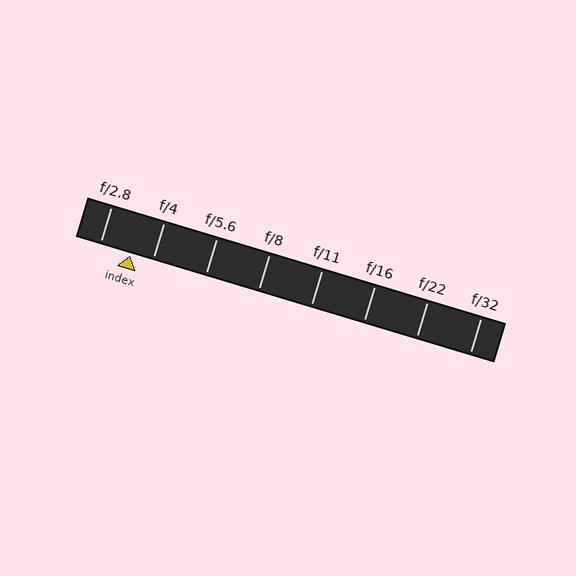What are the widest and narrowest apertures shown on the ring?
The widest aperture shown is f/2.8 and the narrowest is f/32.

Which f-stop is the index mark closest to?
The index mark is closest to f/4.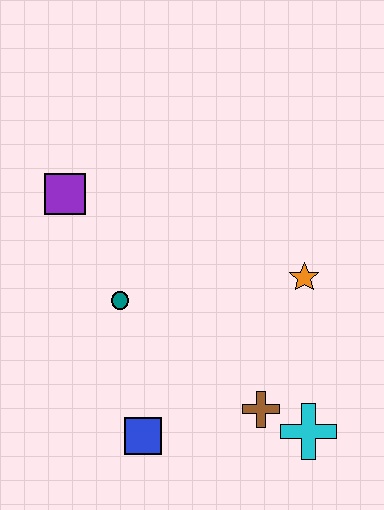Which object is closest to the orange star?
The brown cross is closest to the orange star.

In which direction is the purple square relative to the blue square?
The purple square is above the blue square.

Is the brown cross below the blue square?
No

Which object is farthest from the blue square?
The purple square is farthest from the blue square.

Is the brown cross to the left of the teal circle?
No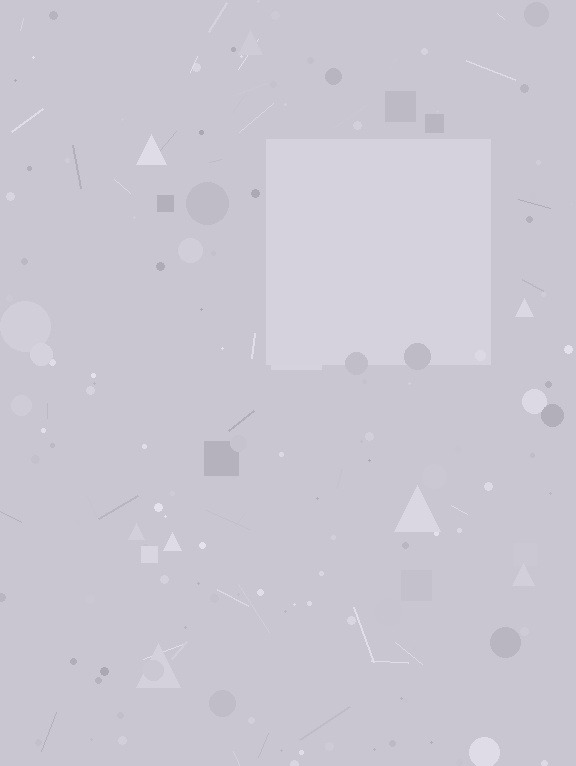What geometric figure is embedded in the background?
A square is embedded in the background.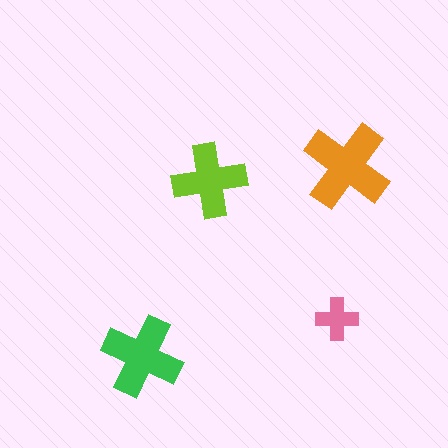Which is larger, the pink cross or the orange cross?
The orange one.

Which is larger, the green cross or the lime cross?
The green one.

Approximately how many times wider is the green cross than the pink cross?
About 2 times wider.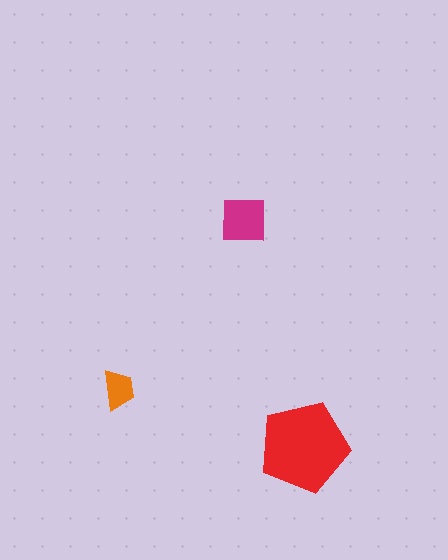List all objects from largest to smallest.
The red pentagon, the magenta square, the orange trapezoid.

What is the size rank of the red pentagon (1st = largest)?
1st.